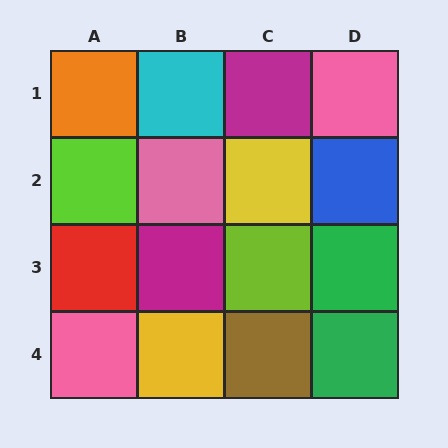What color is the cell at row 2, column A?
Lime.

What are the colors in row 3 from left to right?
Red, magenta, lime, green.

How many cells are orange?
1 cell is orange.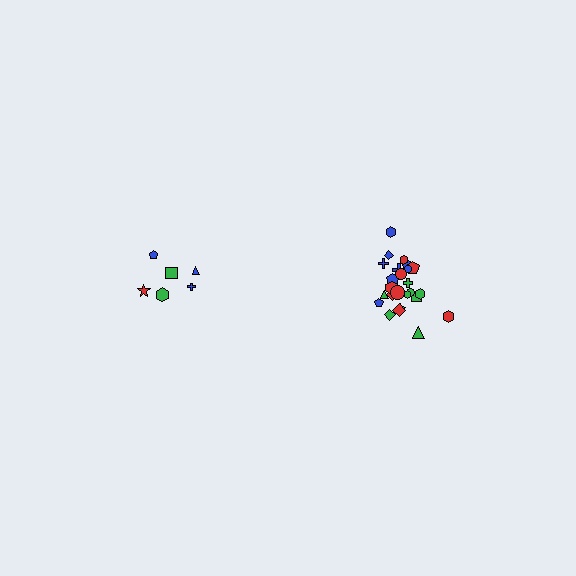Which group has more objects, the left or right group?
The right group.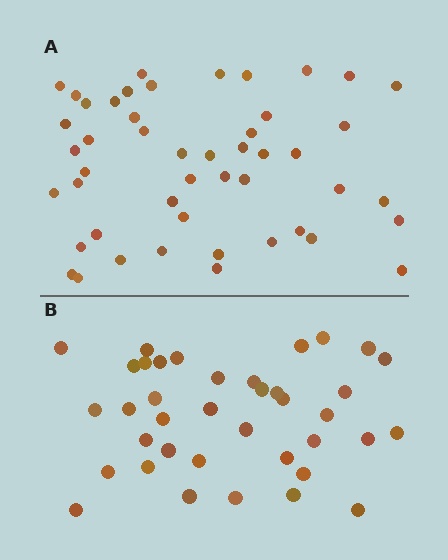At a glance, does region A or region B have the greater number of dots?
Region A (the top region) has more dots.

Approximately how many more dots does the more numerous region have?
Region A has roughly 10 or so more dots than region B.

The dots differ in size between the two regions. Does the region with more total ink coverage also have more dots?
No. Region B has more total ink coverage because its dots are larger, but region A actually contains more individual dots. Total area can be misleading — the number of items is what matters here.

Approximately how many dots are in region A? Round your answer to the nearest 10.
About 50 dots. (The exact count is 48, which rounds to 50.)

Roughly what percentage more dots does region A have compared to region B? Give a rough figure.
About 25% more.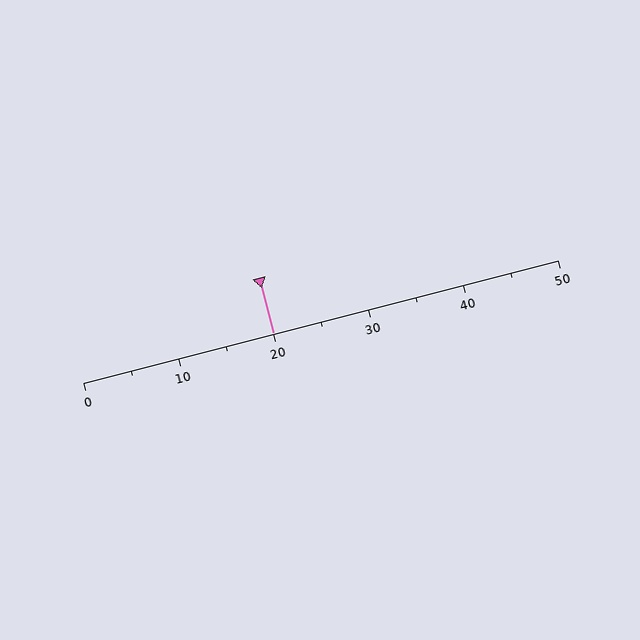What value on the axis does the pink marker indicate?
The marker indicates approximately 20.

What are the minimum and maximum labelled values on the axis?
The axis runs from 0 to 50.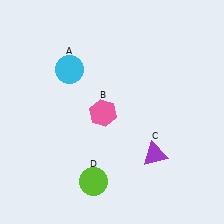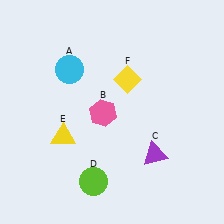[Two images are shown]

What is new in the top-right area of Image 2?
A yellow diamond (F) was added in the top-right area of Image 2.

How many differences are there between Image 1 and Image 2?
There are 2 differences between the two images.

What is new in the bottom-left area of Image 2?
A yellow triangle (E) was added in the bottom-left area of Image 2.